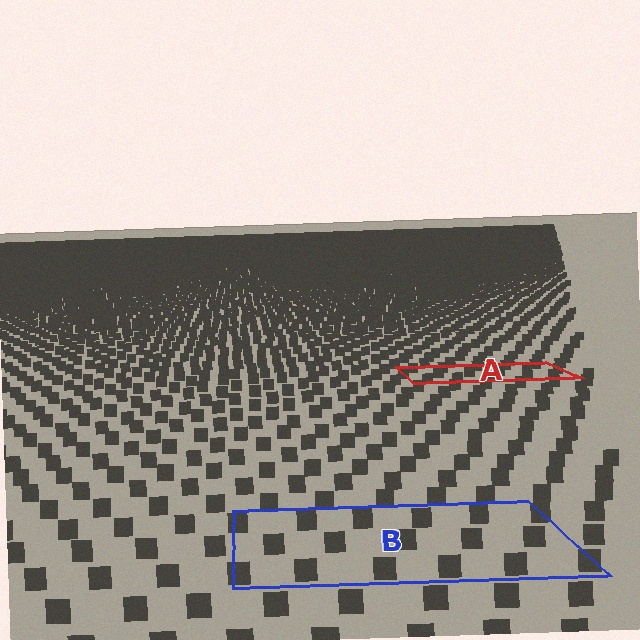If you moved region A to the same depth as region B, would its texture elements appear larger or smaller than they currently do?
They would appear larger. At a closer depth, the same texture elements are projected at a bigger on-screen size.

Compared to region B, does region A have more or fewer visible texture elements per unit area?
Region A has more texture elements per unit area — they are packed more densely because it is farther away.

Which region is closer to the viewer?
Region B is closer. The texture elements there are larger and more spread out.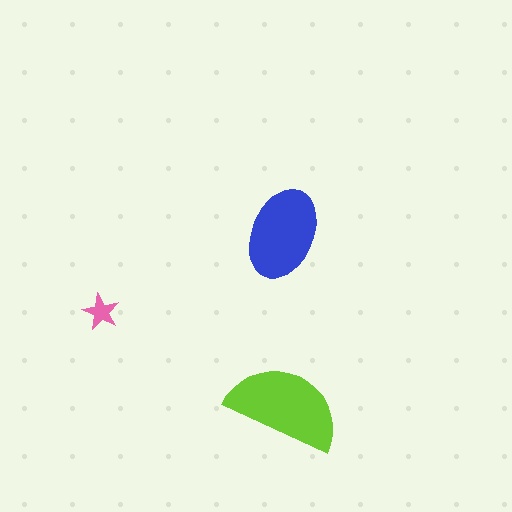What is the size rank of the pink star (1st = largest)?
3rd.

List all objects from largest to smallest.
The lime semicircle, the blue ellipse, the pink star.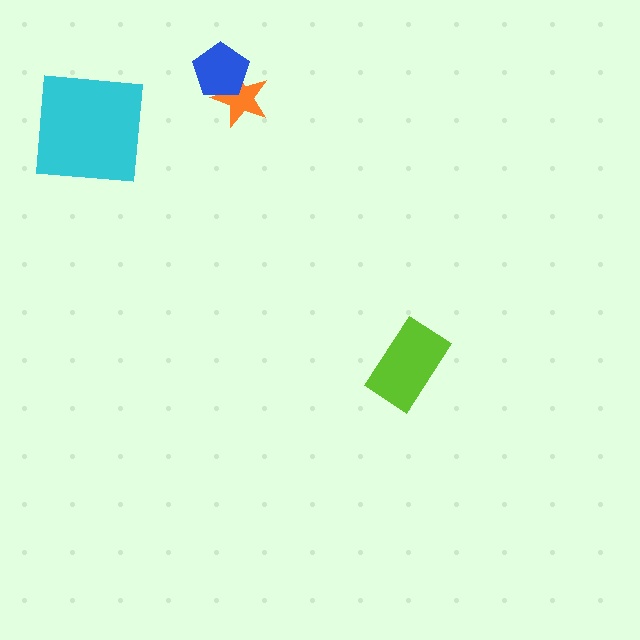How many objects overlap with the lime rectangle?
0 objects overlap with the lime rectangle.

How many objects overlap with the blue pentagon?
1 object overlaps with the blue pentagon.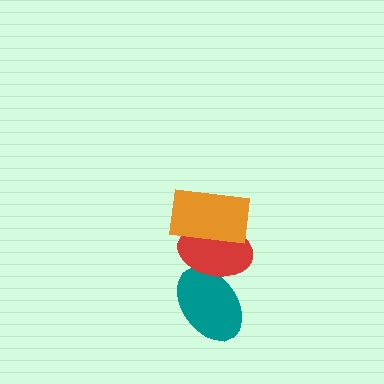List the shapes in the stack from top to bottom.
From top to bottom: the orange rectangle, the red ellipse, the teal ellipse.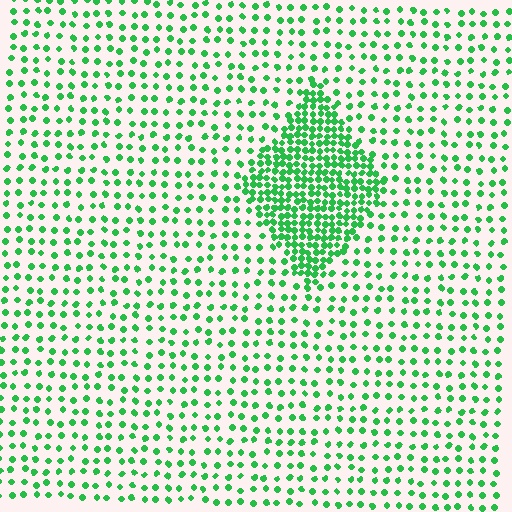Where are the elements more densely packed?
The elements are more densely packed inside the diamond boundary.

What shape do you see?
I see a diamond.